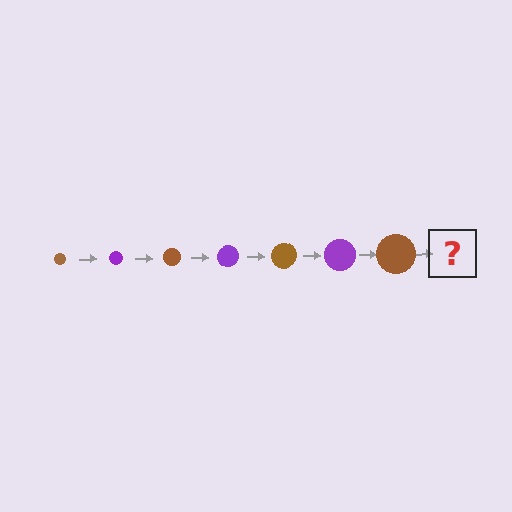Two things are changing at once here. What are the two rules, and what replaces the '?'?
The two rules are that the circle grows larger each step and the color cycles through brown and purple. The '?' should be a purple circle, larger than the previous one.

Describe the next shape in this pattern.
It should be a purple circle, larger than the previous one.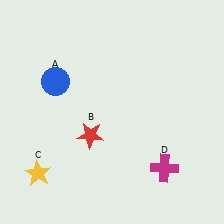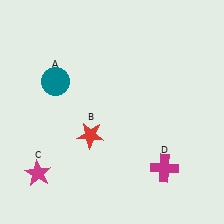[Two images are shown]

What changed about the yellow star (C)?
In Image 1, C is yellow. In Image 2, it changed to magenta.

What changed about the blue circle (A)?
In Image 1, A is blue. In Image 2, it changed to teal.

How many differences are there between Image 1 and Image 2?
There are 2 differences between the two images.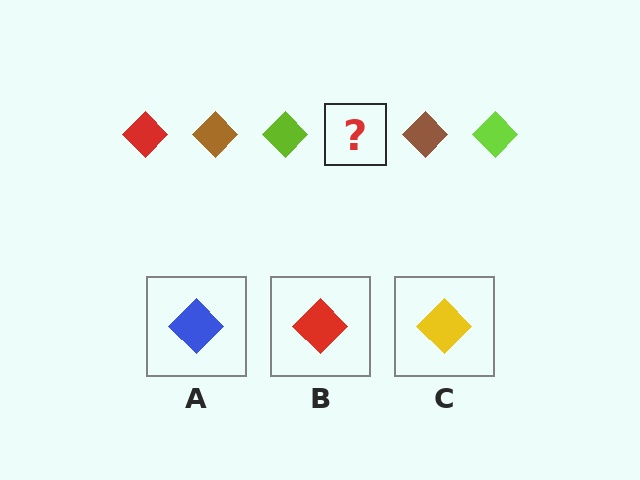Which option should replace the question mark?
Option B.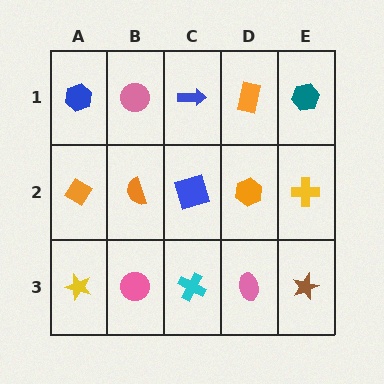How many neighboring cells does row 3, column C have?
3.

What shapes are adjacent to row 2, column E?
A teal hexagon (row 1, column E), a brown star (row 3, column E), an orange hexagon (row 2, column D).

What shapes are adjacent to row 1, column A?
An orange diamond (row 2, column A), a pink circle (row 1, column B).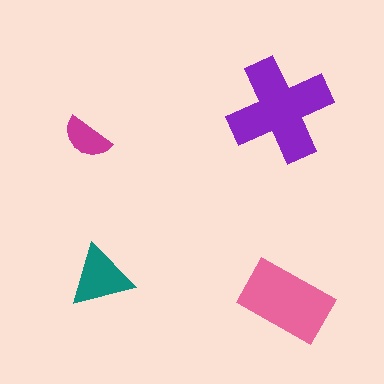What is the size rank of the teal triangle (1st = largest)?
3rd.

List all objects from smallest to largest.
The magenta semicircle, the teal triangle, the pink rectangle, the purple cross.